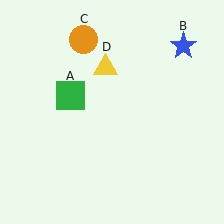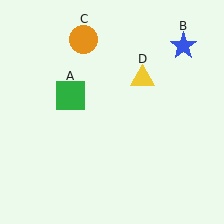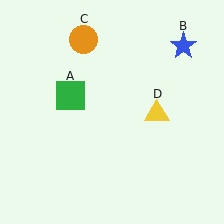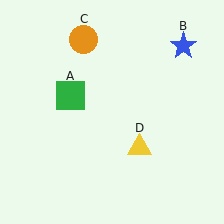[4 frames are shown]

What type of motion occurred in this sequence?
The yellow triangle (object D) rotated clockwise around the center of the scene.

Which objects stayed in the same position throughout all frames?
Green square (object A) and blue star (object B) and orange circle (object C) remained stationary.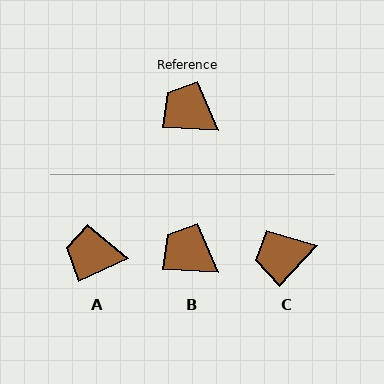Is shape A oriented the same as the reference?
No, it is off by about 28 degrees.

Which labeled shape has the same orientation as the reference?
B.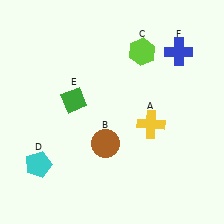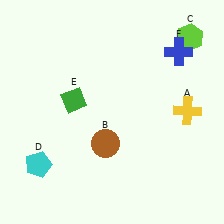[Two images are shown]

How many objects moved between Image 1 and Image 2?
2 objects moved between the two images.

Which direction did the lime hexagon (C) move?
The lime hexagon (C) moved right.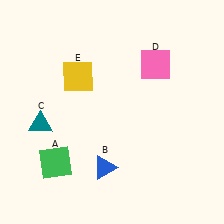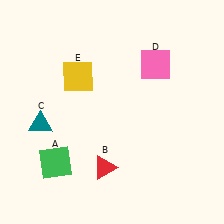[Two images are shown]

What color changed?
The triangle (B) changed from blue in Image 1 to red in Image 2.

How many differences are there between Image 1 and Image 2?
There is 1 difference between the two images.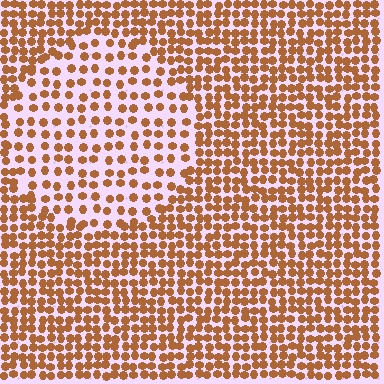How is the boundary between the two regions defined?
The boundary is defined by a change in element density (approximately 1.9x ratio). All elements are the same color, size, and shape.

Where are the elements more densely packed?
The elements are more densely packed outside the circle boundary.